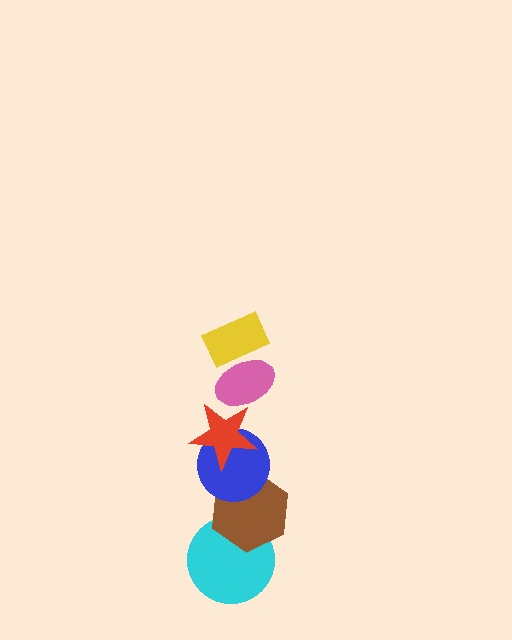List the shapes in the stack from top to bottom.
From top to bottom: the yellow rectangle, the pink ellipse, the red star, the blue circle, the brown hexagon, the cyan circle.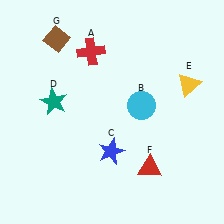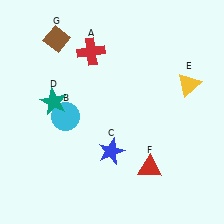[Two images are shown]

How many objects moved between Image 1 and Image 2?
1 object moved between the two images.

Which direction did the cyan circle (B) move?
The cyan circle (B) moved left.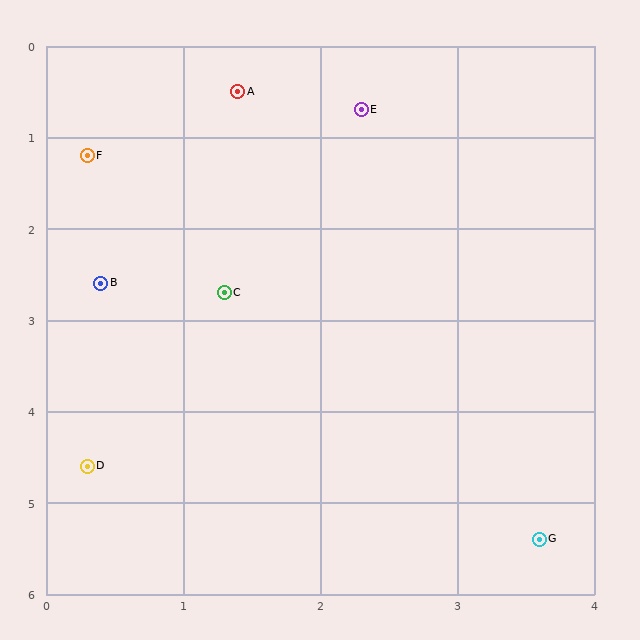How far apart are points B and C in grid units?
Points B and C are about 0.9 grid units apart.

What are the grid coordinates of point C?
Point C is at approximately (1.3, 2.7).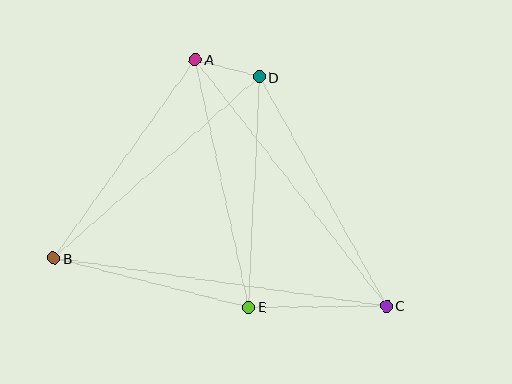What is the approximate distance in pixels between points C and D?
The distance between C and D is approximately 262 pixels.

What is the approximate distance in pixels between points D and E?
The distance between D and E is approximately 231 pixels.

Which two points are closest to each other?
Points A and D are closest to each other.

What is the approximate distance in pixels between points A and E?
The distance between A and E is approximately 253 pixels.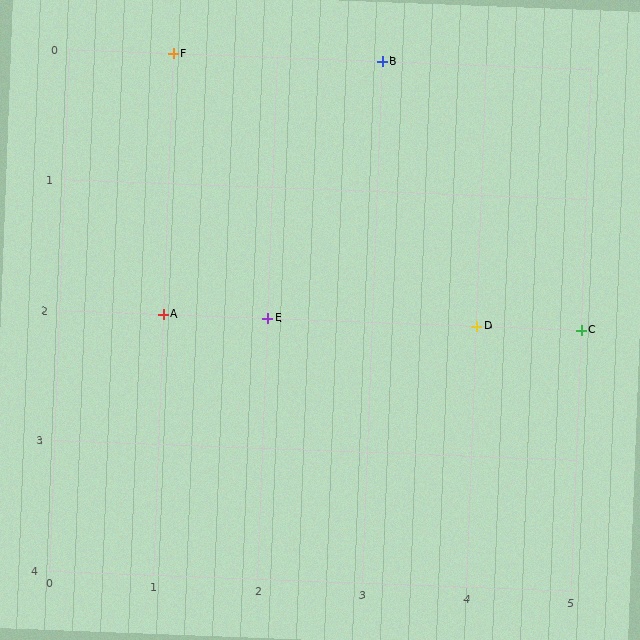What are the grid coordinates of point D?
Point D is at grid coordinates (4, 2).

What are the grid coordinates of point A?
Point A is at grid coordinates (1, 2).